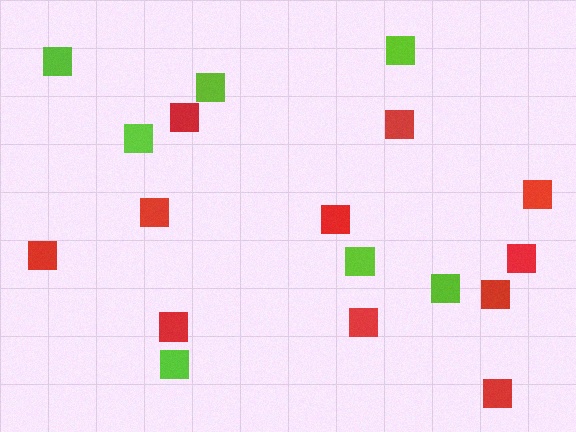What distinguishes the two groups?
There are 2 groups: one group of red squares (11) and one group of lime squares (7).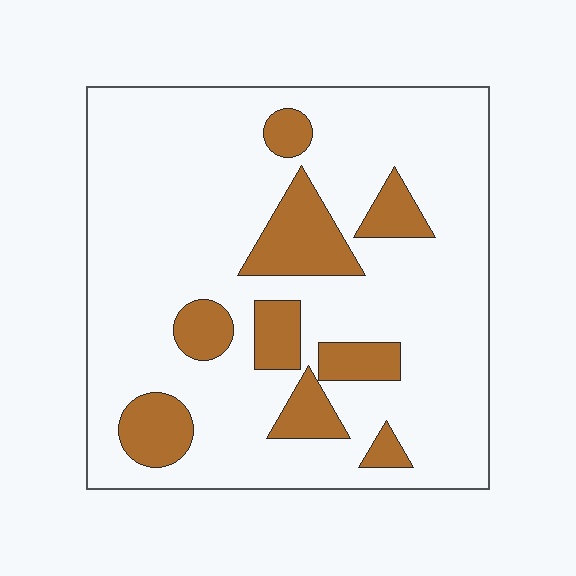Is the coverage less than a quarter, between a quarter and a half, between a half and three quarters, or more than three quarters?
Less than a quarter.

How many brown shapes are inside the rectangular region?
9.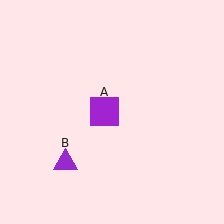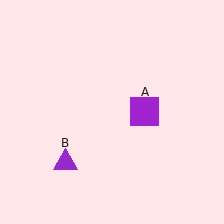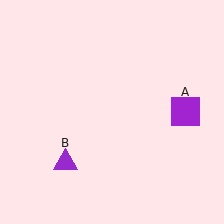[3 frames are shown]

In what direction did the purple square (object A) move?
The purple square (object A) moved right.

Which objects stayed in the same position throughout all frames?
Purple triangle (object B) remained stationary.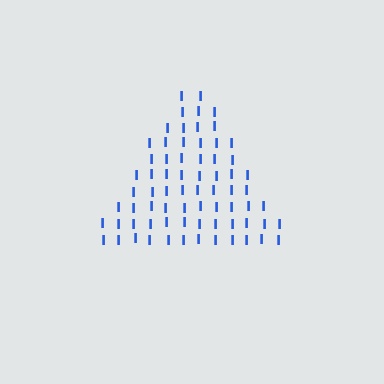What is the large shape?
The large shape is a triangle.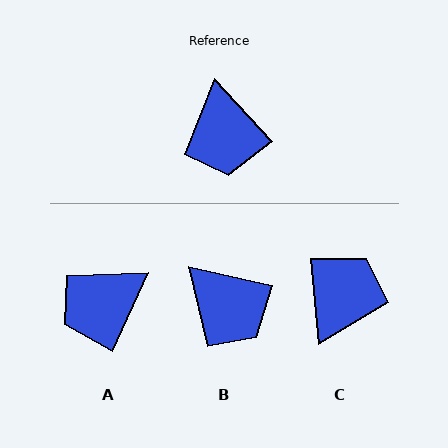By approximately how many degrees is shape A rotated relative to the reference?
Approximately 67 degrees clockwise.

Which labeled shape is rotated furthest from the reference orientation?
C, about 143 degrees away.